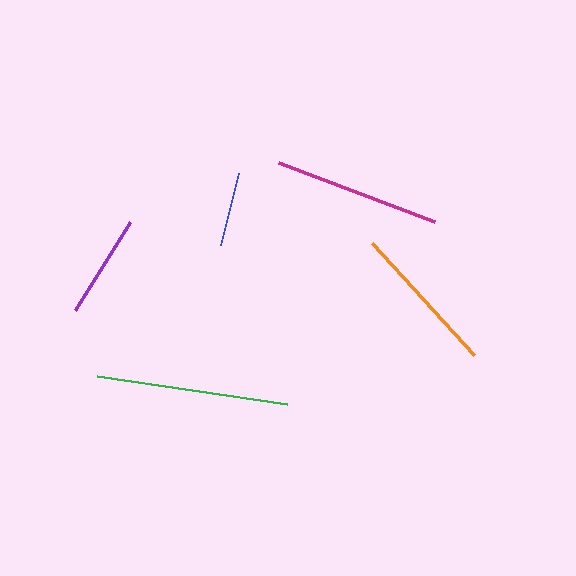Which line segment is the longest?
The green line is the longest at approximately 192 pixels.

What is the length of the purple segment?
The purple segment is approximately 104 pixels long.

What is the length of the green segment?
The green segment is approximately 192 pixels long.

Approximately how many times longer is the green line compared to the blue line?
The green line is approximately 2.6 times the length of the blue line.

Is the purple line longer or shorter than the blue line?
The purple line is longer than the blue line.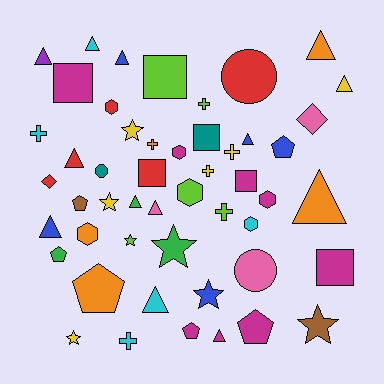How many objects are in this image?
There are 50 objects.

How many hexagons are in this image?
There are 6 hexagons.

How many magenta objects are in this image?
There are 8 magenta objects.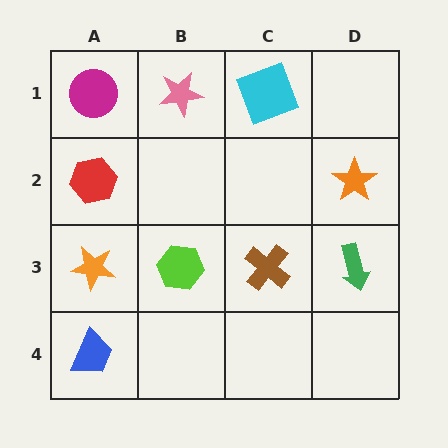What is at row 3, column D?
A green arrow.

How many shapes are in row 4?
1 shape.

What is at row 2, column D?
An orange star.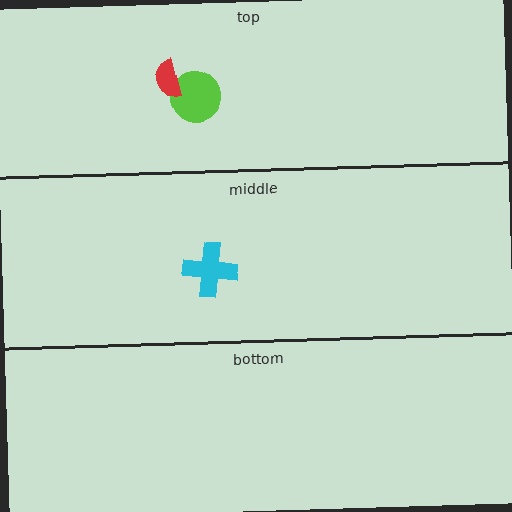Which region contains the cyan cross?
The middle region.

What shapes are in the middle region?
The cyan cross.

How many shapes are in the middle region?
1.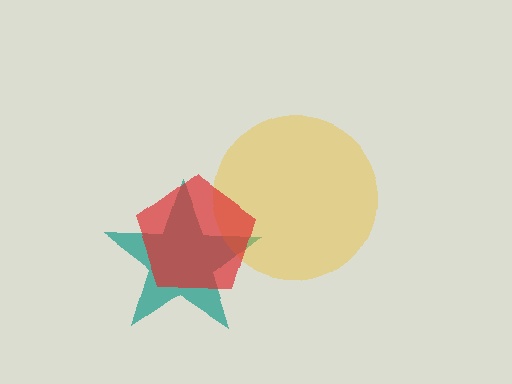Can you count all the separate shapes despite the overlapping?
Yes, there are 3 separate shapes.